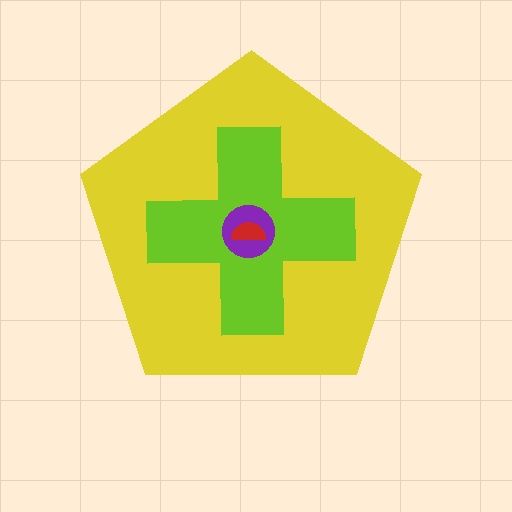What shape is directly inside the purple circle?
The red semicircle.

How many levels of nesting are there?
4.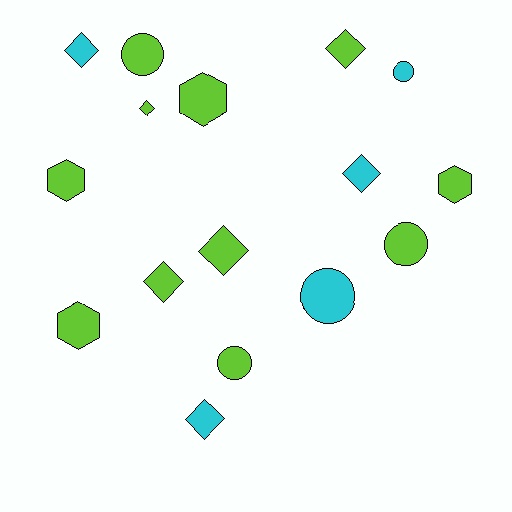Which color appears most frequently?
Lime, with 11 objects.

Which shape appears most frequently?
Diamond, with 7 objects.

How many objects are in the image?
There are 16 objects.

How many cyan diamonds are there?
There are 3 cyan diamonds.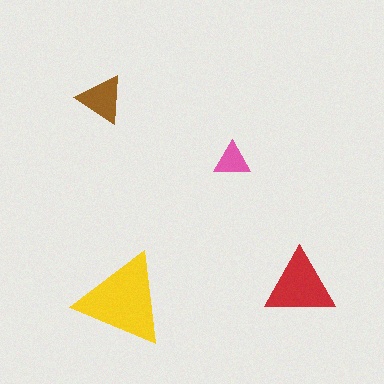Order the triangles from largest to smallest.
the yellow one, the red one, the brown one, the pink one.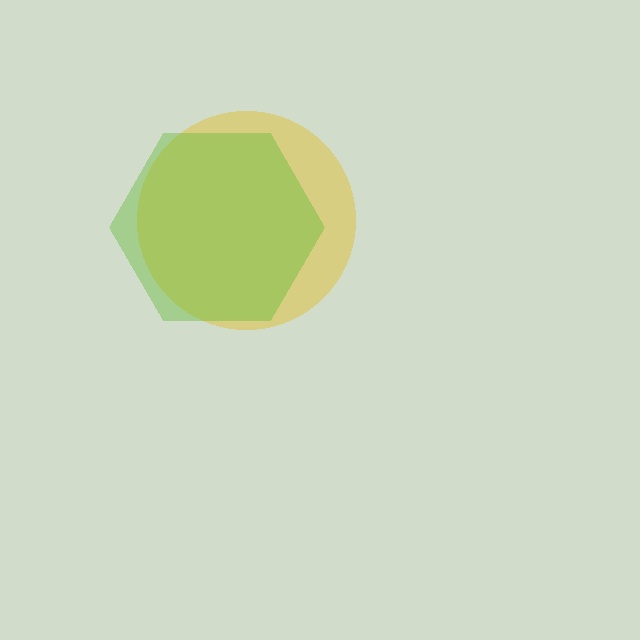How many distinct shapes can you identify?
There are 2 distinct shapes: a yellow circle, a lime hexagon.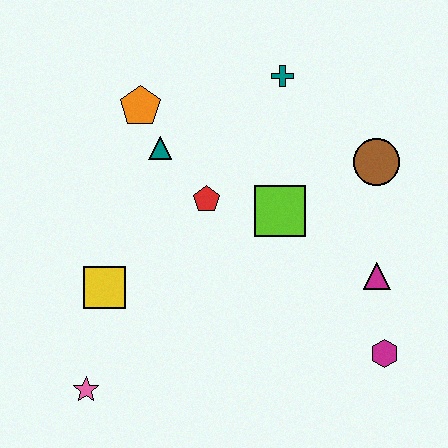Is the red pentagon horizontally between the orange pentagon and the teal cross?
Yes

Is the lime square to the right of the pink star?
Yes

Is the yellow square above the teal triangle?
No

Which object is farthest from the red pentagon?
The magenta hexagon is farthest from the red pentagon.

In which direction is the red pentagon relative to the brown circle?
The red pentagon is to the left of the brown circle.